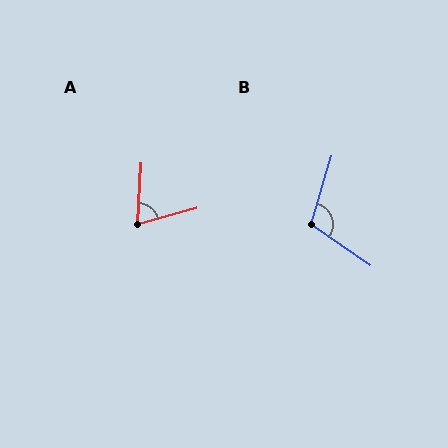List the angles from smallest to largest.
A (71°), B (108°).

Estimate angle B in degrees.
Approximately 108 degrees.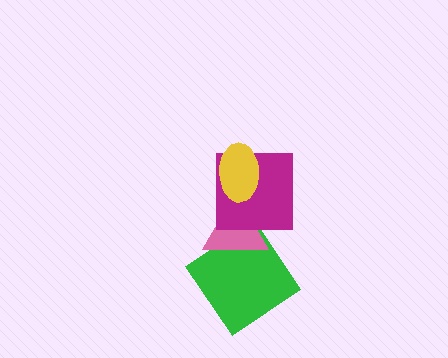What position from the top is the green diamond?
The green diamond is 4th from the top.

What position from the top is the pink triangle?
The pink triangle is 3rd from the top.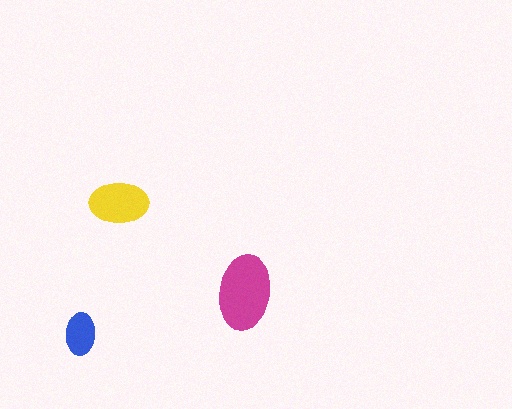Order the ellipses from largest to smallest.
the magenta one, the yellow one, the blue one.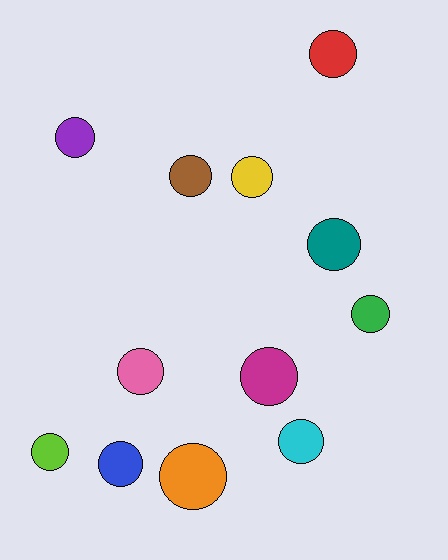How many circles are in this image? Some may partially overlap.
There are 12 circles.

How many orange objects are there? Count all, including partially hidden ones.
There is 1 orange object.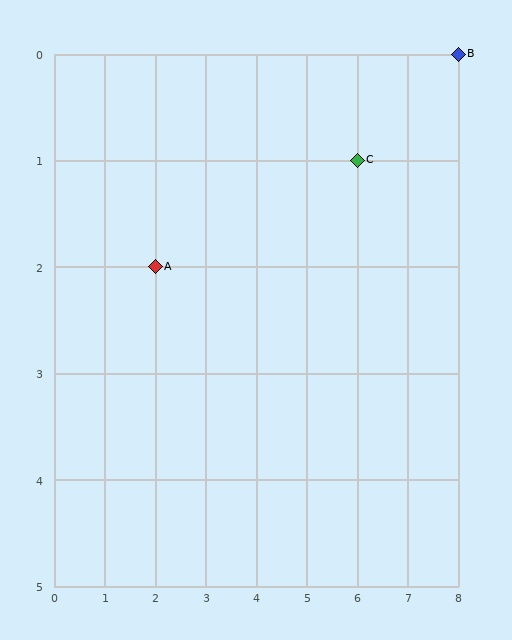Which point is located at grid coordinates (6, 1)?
Point C is at (6, 1).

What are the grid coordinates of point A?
Point A is at grid coordinates (2, 2).